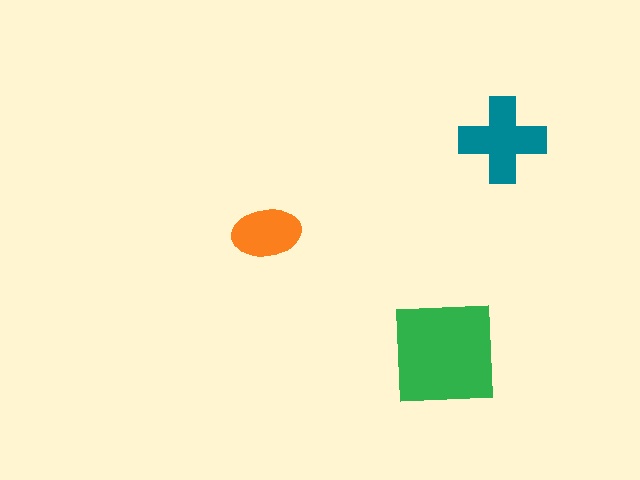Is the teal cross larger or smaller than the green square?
Smaller.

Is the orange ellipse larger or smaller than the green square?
Smaller.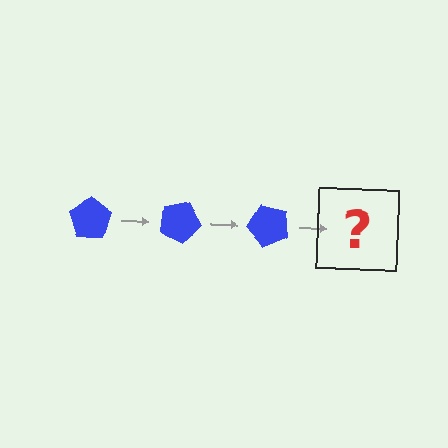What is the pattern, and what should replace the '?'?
The pattern is that the pentagon rotates 25 degrees each step. The '?' should be a blue pentagon rotated 75 degrees.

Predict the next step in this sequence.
The next step is a blue pentagon rotated 75 degrees.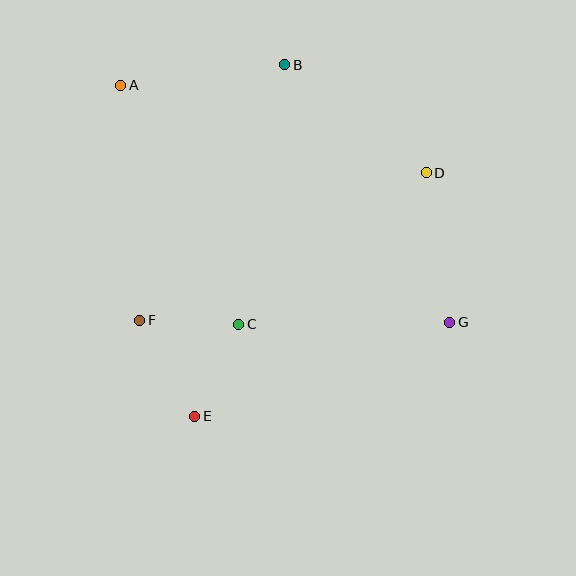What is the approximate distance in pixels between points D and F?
The distance between D and F is approximately 322 pixels.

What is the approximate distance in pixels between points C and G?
The distance between C and G is approximately 211 pixels.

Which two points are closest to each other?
Points C and F are closest to each other.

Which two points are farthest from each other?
Points A and G are farthest from each other.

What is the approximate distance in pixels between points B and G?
The distance between B and G is approximately 306 pixels.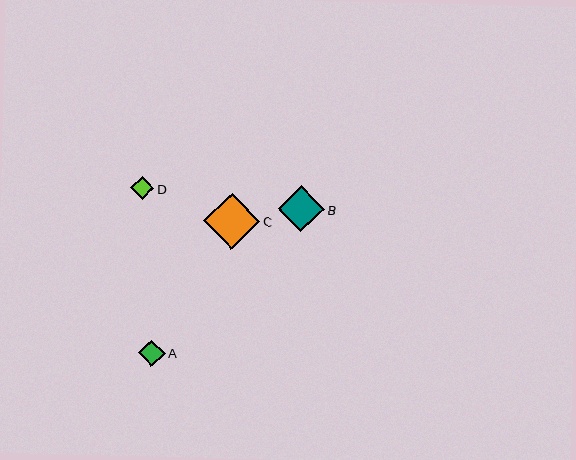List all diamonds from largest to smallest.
From largest to smallest: C, B, A, D.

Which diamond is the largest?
Diamond C is the largest with a size of approximately 56 pixels.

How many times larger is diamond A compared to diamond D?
Diamond A is approximately 1.1 times the size of diamond D.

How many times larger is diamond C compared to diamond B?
Diamond C is approximately 1.2 times the size of diamond B.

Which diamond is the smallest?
Diamond D is the smallest with a size of approximately 23 pixels.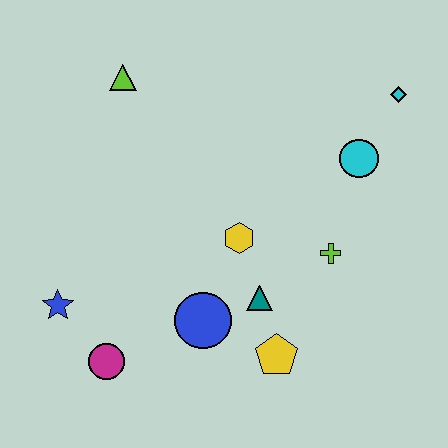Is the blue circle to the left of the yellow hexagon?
Yes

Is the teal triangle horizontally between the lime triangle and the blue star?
No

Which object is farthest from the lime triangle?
The yellow pentagon is farthest from the lime triangle.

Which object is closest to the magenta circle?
The blue star is closest to the magenta circle.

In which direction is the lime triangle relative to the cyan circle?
The lime triangle is to the left of the cyan circle.